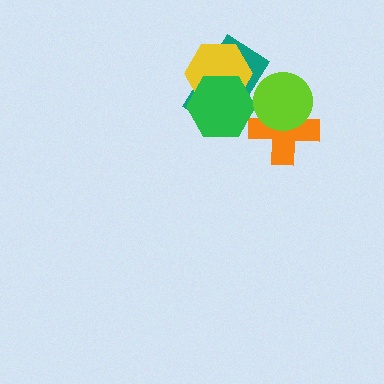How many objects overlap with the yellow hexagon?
2 objects overlap with the yellow hexagon.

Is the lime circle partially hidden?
No, no other shape covers it.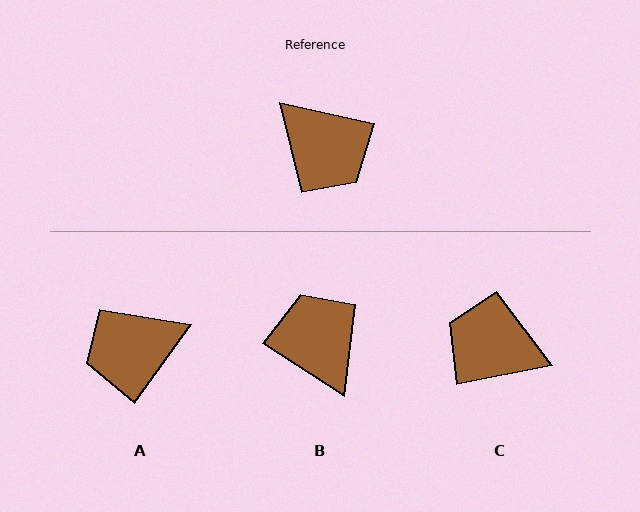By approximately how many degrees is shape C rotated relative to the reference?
Approximately 157 degrees clockwise.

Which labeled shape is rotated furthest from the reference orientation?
B, about 159 degrees away.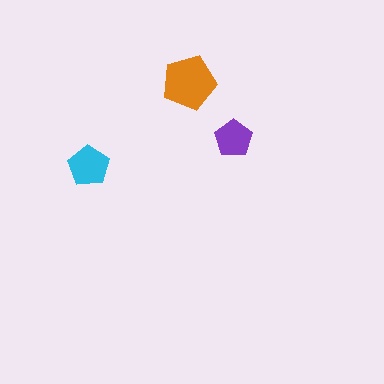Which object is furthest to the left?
The cyan pentagon is leftmost.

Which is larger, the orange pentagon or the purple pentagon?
The orange one.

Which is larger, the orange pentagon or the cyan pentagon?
The orange one.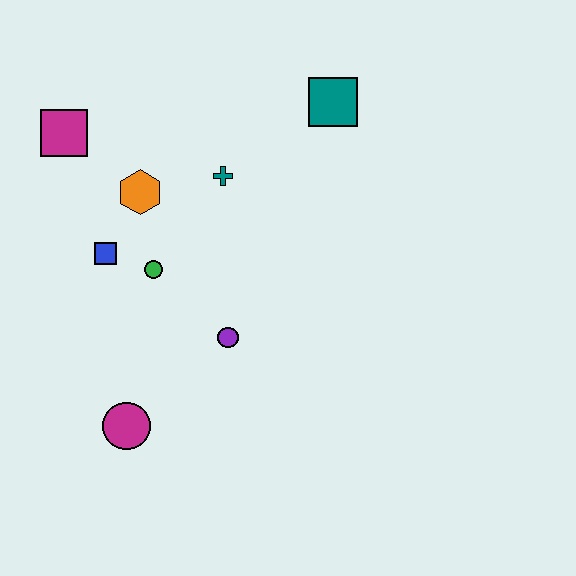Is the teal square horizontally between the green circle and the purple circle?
No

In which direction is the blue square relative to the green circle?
The blue square is to the left of the green circle.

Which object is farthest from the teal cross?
The magenta circle is farthest from the teal cross.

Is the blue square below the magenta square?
Yes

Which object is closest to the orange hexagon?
The blue square is closest to the orange hexagon.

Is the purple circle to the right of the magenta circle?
Yes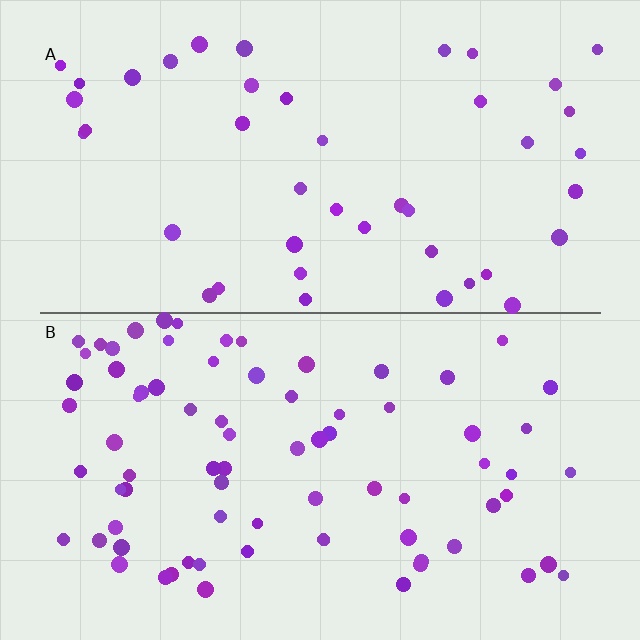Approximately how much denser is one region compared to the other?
Approximately 1.8× — region B over region A.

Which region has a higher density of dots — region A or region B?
B (the bottom).